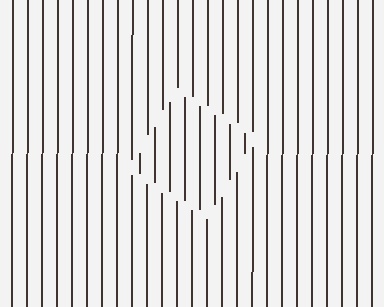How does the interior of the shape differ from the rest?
The interior of the shape contains the same grating, shifted by half a period — the contour is defined by the phase discontinuity where line-ends from the inner and outer gratings abut.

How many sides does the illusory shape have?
4 sides — the line-ends trace a square.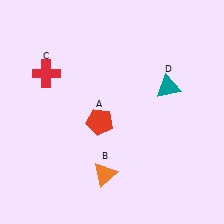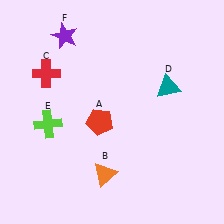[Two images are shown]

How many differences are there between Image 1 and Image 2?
There are 2 differences between the two images.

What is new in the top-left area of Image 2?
A purple star (F) was added in the top-left area of Image 2.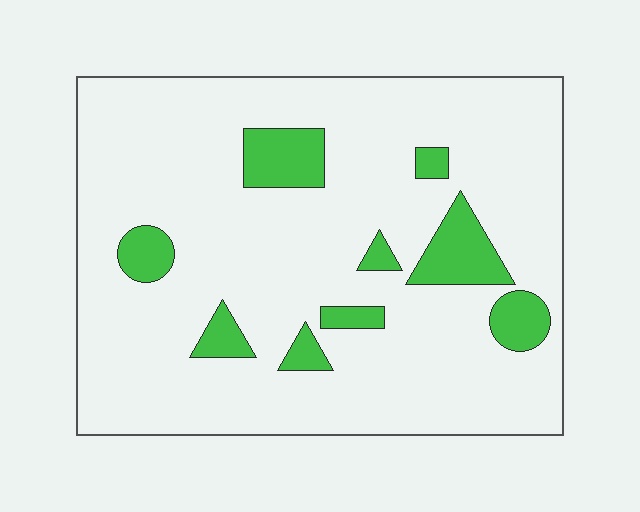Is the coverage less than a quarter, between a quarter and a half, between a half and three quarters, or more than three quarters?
Less than a quarter.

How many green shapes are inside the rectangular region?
9.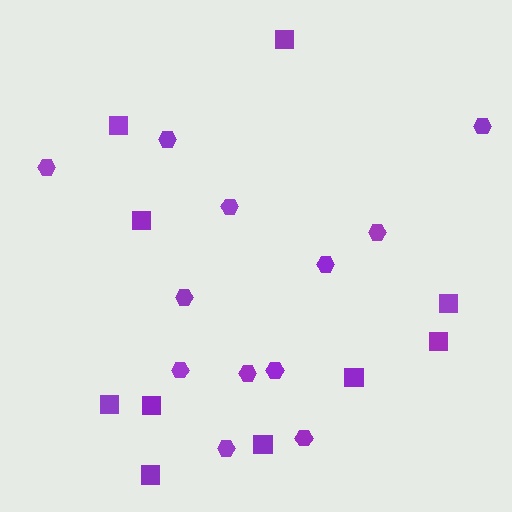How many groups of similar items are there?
There are 2 groups: one group of squares (10) and one group of hexagons (12).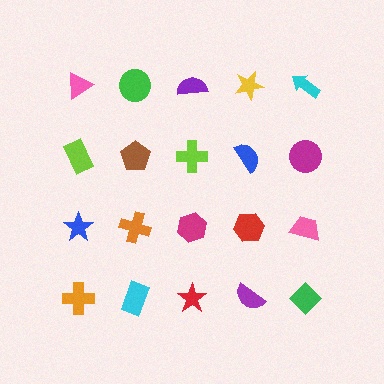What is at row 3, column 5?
A pink trapezoid.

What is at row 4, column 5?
A green diamond.